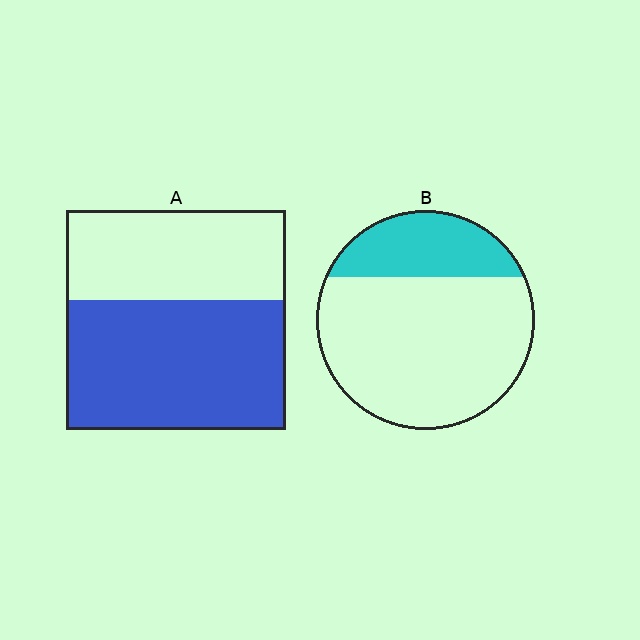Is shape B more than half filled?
No.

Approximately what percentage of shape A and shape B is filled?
A is approximately 60% and B is approximately 25%.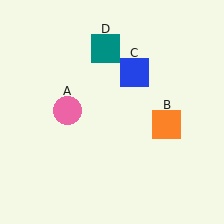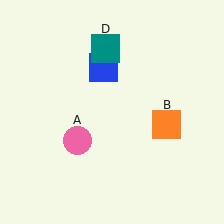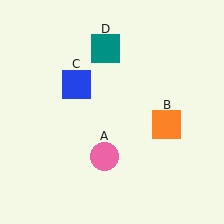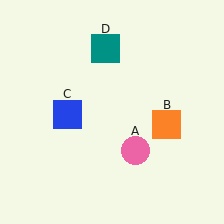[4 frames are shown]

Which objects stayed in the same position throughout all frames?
Orange square (object B) and teal square (object D) remained stationary.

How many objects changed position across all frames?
2 objects changed position: pink circle (object A), blue square (object C).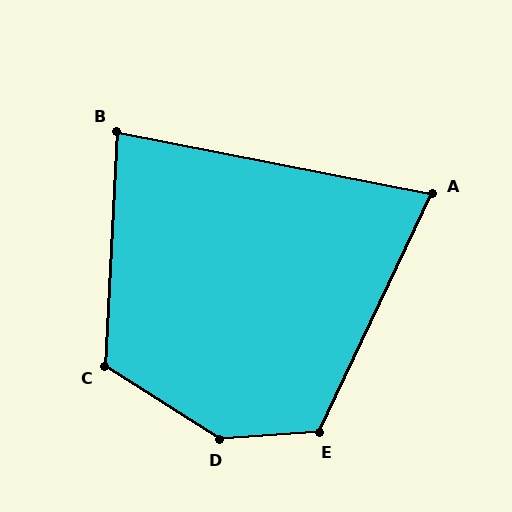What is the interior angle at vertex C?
Approximately 120 degrees (obtuse).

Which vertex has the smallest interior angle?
A, at approximately 76 degrees.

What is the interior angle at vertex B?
Approximately 82 degrees (acute).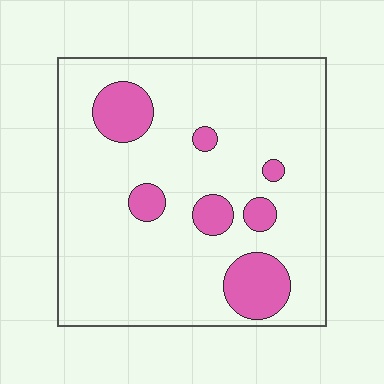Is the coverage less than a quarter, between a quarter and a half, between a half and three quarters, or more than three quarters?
Less than a quarter.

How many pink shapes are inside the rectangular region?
7.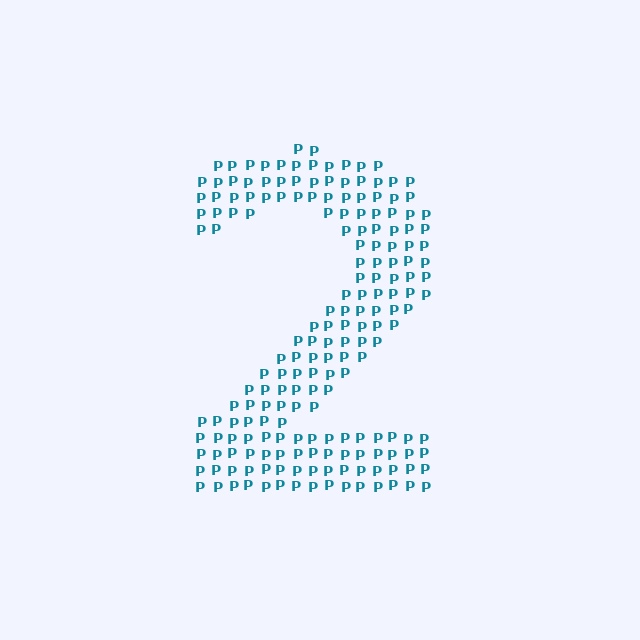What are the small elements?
The small elements are letter P's.